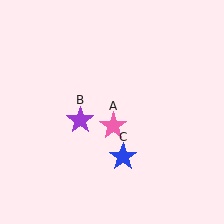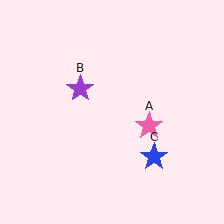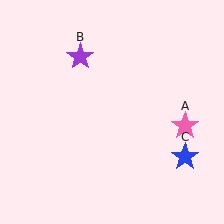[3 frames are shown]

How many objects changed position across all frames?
3 objects changed position: pink star (object A), purple star (object B), blue star (object C).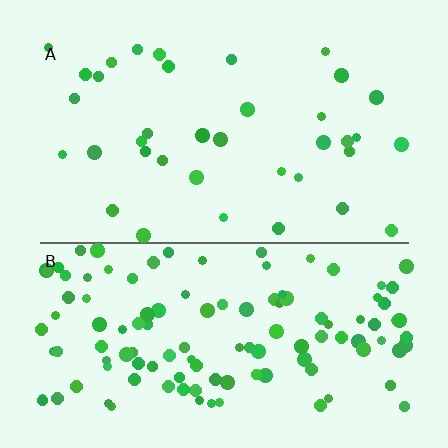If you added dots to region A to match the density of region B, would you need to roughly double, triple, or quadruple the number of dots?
Approximately triple.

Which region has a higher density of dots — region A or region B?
B (the bottom).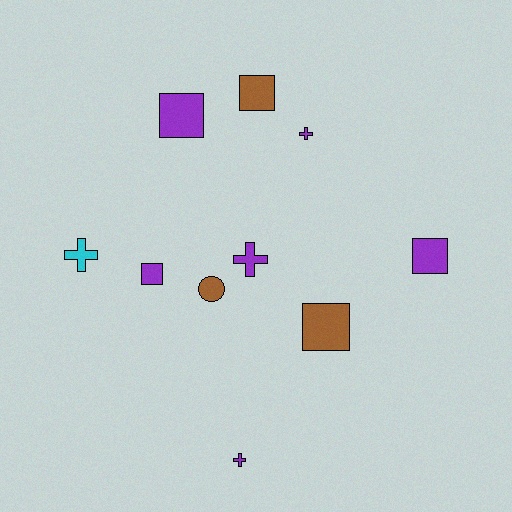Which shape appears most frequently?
Square, with 5 objects.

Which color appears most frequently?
Purple, with 6 objects.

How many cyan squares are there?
There are no cyan squares.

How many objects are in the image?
There are 10 objects.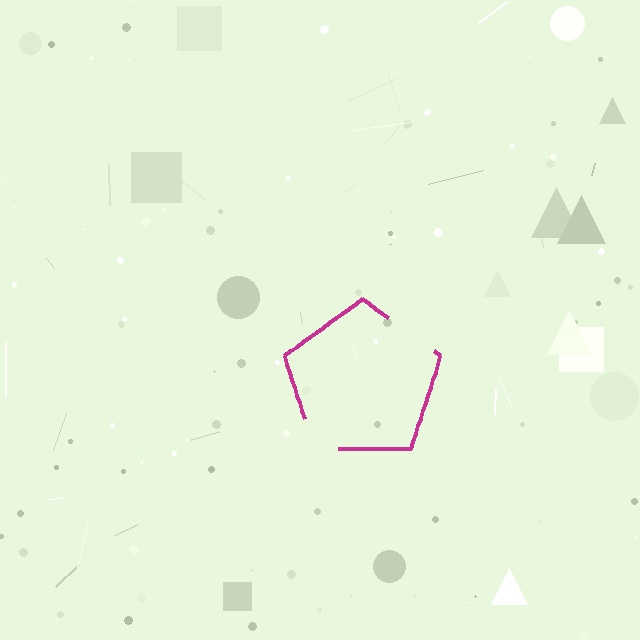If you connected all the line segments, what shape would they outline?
They would outline a pentagon.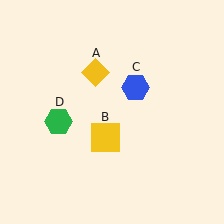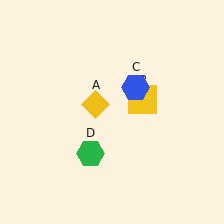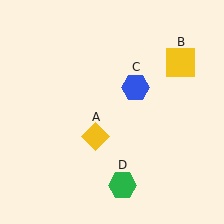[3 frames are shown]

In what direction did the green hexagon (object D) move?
The green hexagon (object D) moved down and to the right.